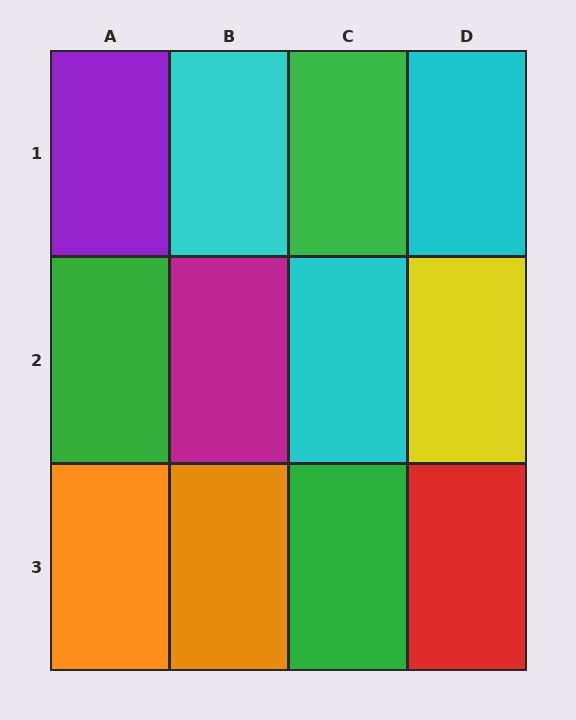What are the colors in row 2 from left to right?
Green, magenta, cyan, yellow.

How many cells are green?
3 cells are green.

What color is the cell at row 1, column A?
Purple.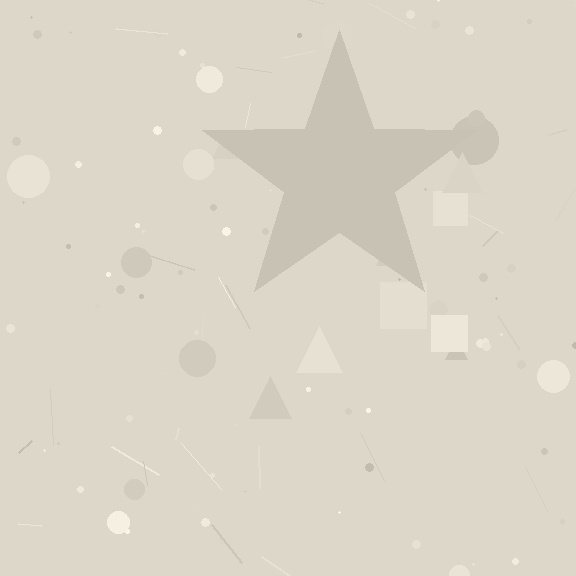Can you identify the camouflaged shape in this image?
The camouflaged shape is a star.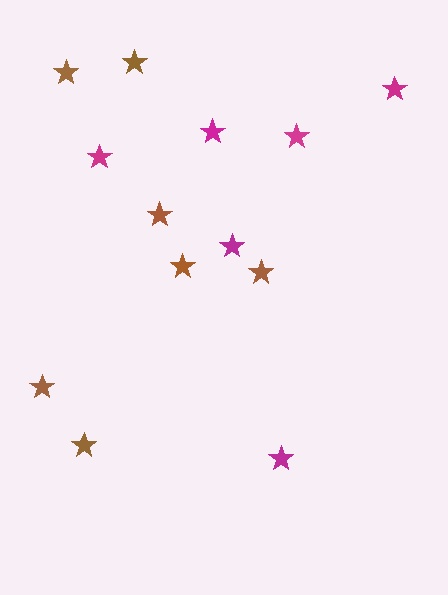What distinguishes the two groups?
There are 2 groups: one group of brown stars (7) and one group of magenta stars (6).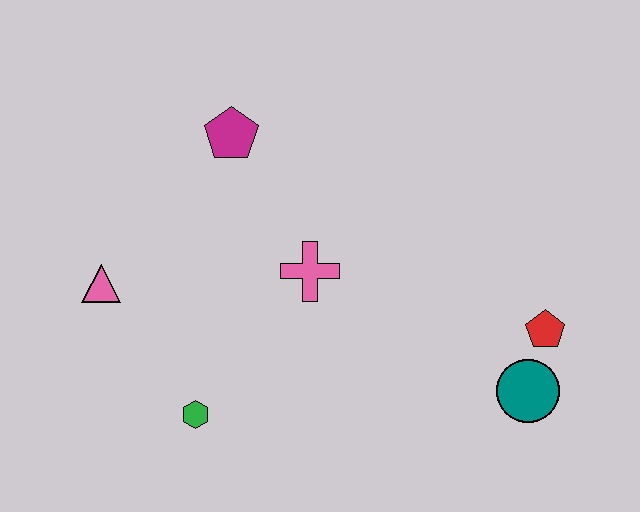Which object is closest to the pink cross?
The magenta pentagon is closest to the pink cross.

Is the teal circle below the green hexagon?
No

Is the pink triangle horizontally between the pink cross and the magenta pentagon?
No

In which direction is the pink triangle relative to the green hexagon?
The pink triangle is above the green hexagon.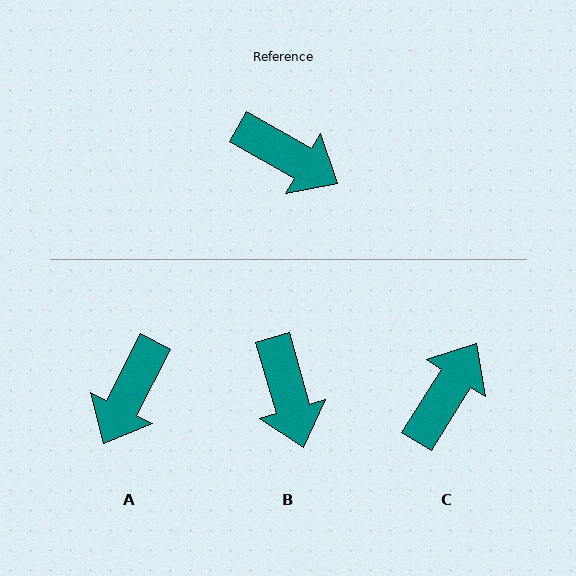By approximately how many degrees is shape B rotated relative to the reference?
Approximately 44 degrees clockwise.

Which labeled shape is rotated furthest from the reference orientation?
C, about 88 degrees away.